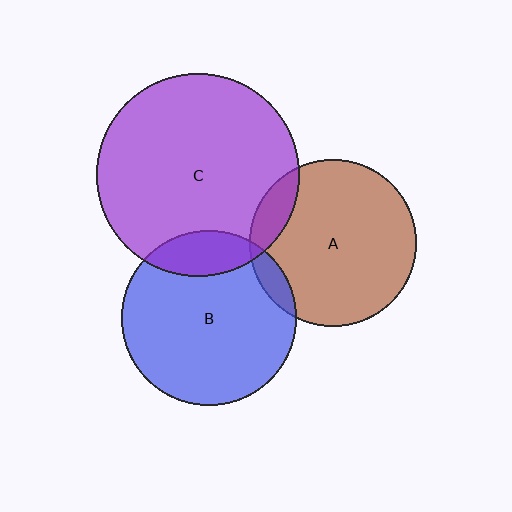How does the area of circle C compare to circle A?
Approximately 1.5 times.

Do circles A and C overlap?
Yes.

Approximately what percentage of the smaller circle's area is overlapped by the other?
Approximately 10%.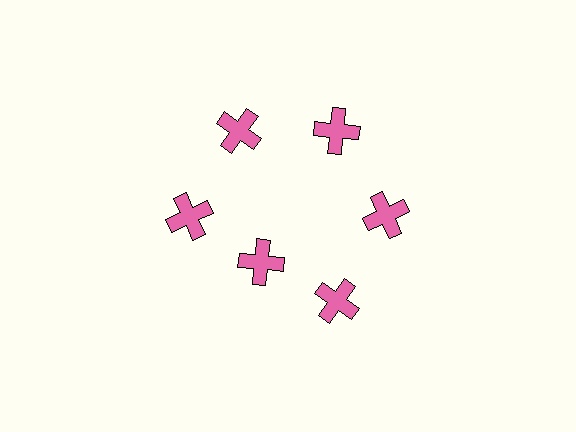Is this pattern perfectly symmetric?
No. The 6 pink crosses are arranged in a ring, but one element near the 7 o'clock position is pulled inward toward the center, breaking the 6-fold rotational symmetry.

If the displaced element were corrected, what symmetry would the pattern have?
It would have 6-fold rotational symmetry — the pattern would map onto itself every 60 degrees.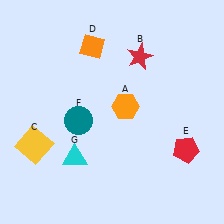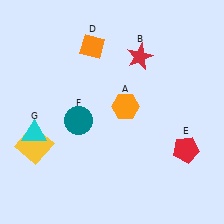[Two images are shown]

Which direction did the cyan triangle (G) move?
The cyan triangle (G) moved left.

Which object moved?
The cyan triangle (G) moved left.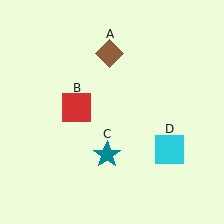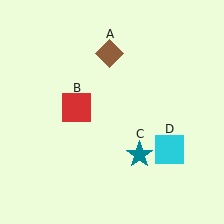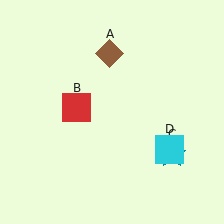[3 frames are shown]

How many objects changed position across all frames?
1 object changed position: teal star (object C).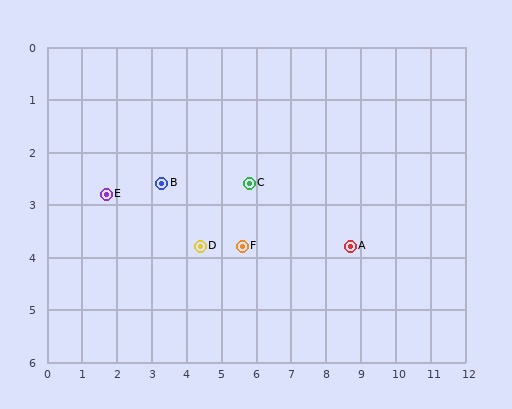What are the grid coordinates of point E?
Point E is at approximately (1.7, 2.8).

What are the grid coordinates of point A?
Point A is at approximately (8.7, 3.8).